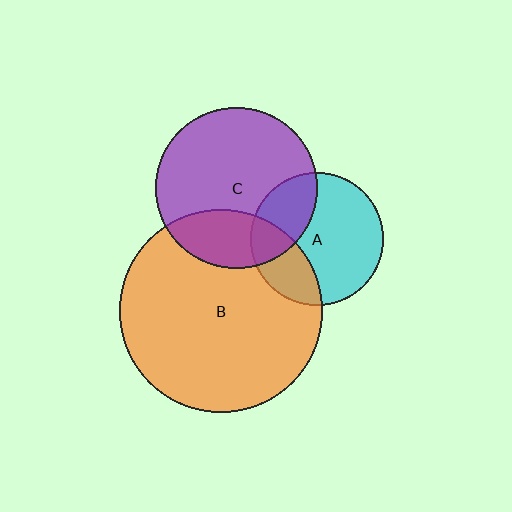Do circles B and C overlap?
Yes.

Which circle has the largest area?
Circle B (orange).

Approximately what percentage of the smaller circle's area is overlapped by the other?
Approximately 25%.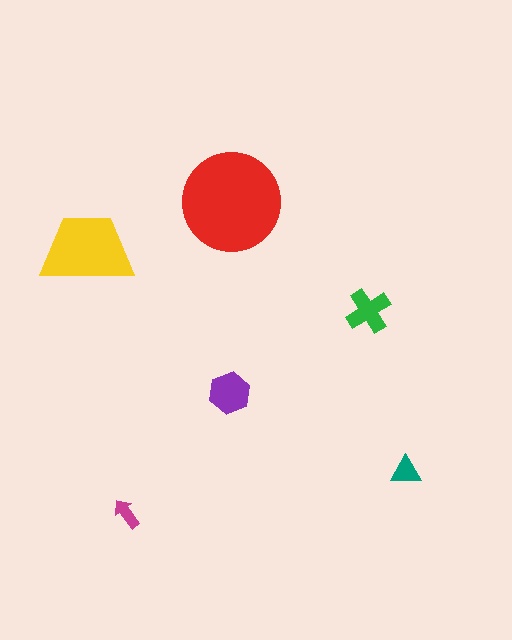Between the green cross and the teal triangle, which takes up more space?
The green cross.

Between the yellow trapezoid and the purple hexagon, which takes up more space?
The yellow trapezoid.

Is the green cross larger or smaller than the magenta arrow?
Larger.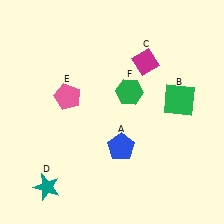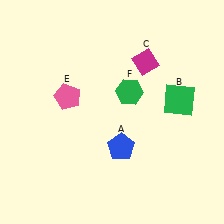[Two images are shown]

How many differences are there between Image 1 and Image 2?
There is 1 difference between the two images.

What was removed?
The teal star (D) was removed in Image 2.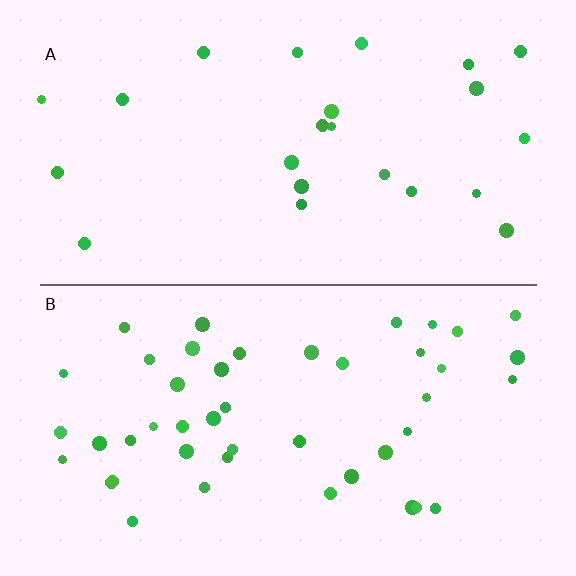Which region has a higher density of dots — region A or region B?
B (the bottom).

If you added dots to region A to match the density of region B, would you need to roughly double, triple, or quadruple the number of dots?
Approximately double.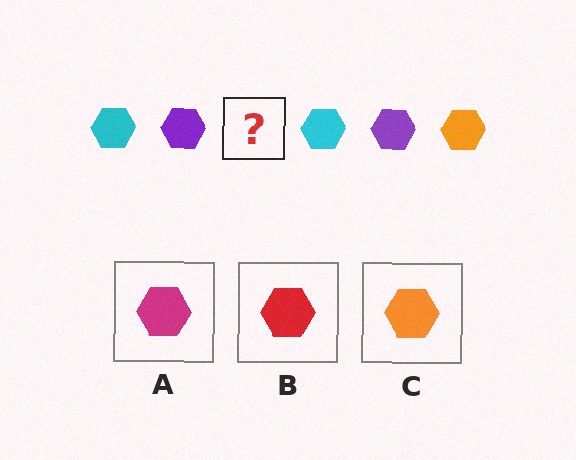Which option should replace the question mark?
Option C.